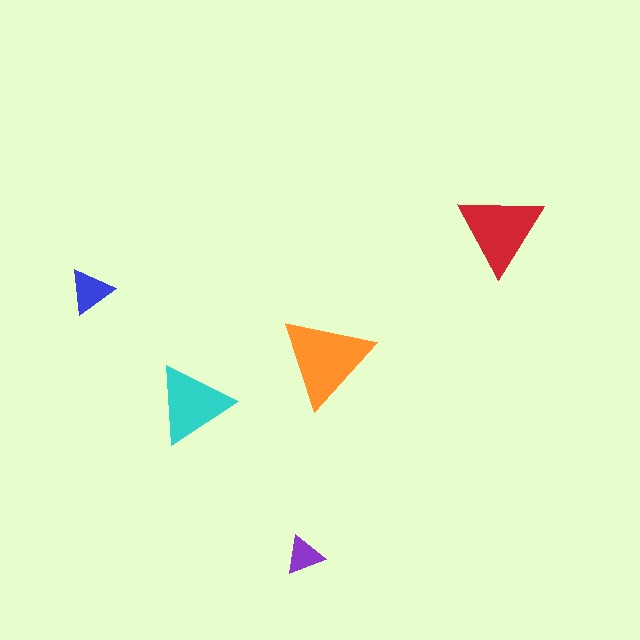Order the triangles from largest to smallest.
the orange one, the red one, the cyan one, the blue one, the purple one.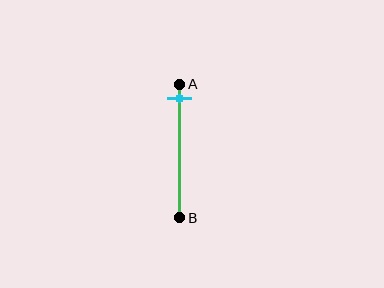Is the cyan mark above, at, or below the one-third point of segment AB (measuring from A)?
The cyan mark is above the one-third point of segment AB.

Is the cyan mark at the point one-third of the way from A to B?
No, the mark is at about 10% from A, not at the 33% one-third point.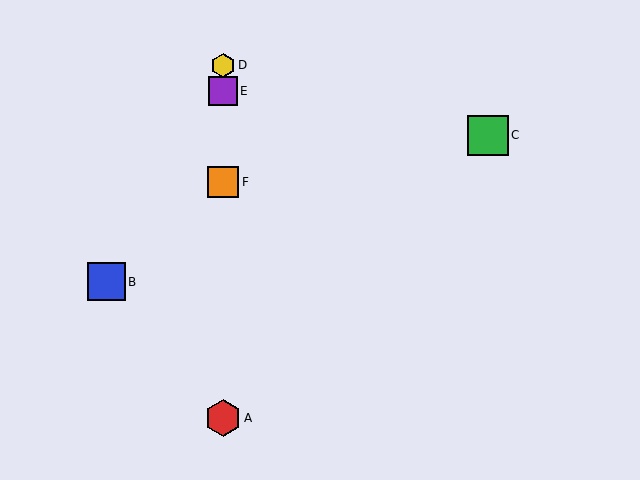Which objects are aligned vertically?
Objects A, D, E, F are aligned vertically.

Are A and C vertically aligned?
No, A is at x≈223 and C is at x≈488.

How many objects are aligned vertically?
4 objects (A, D, E, F) are aligned vertically.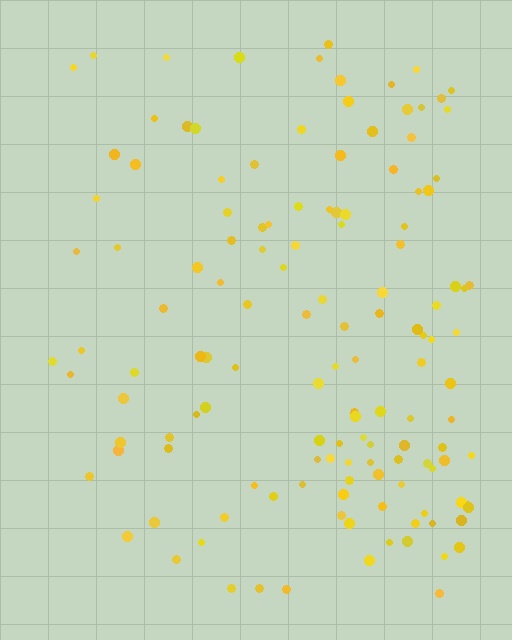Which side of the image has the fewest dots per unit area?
The left.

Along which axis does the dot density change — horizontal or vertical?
Horizontal.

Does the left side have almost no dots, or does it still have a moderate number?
Still a moderate number, just noticeably fewer than the right.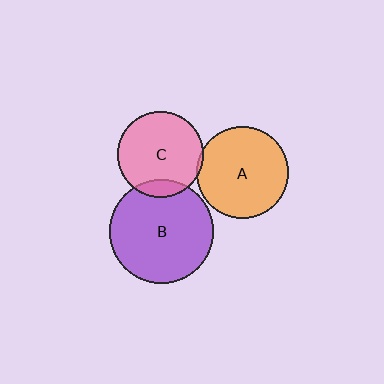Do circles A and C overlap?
Yes.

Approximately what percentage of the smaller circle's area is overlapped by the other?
Approximately 5%.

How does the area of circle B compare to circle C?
Approximately 1.5 times.